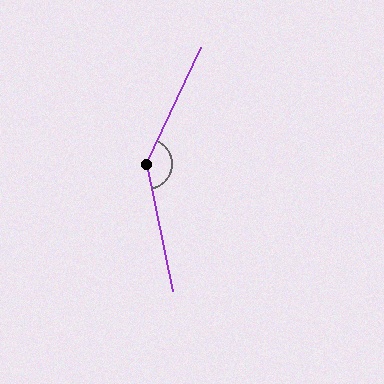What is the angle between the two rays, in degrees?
Approximately 143 degrees.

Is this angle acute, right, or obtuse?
It is obtuse.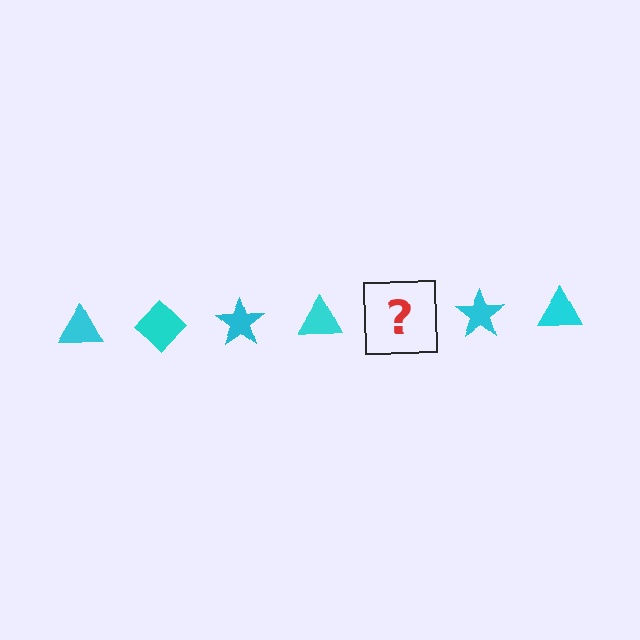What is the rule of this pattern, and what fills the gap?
The rule is that the pattern cycles through triangle, diamond, star shapes in cyan. The gap should be filled with a cyan diamond.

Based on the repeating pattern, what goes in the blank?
The blank should be a cyan diamond.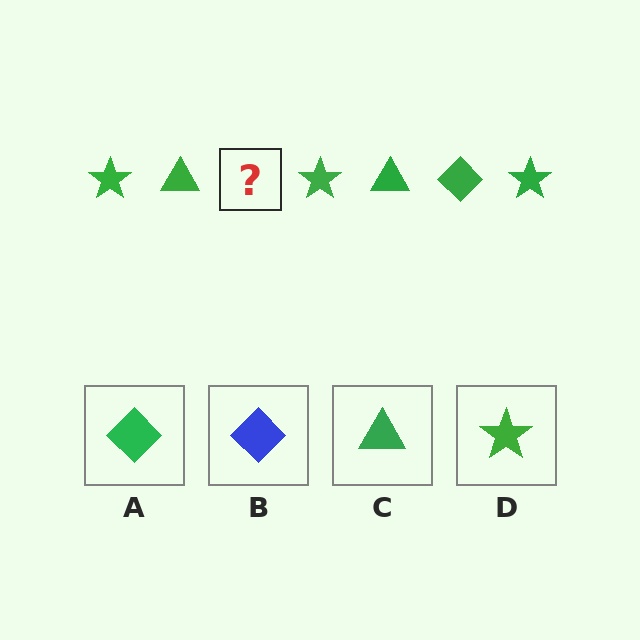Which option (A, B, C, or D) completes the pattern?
A.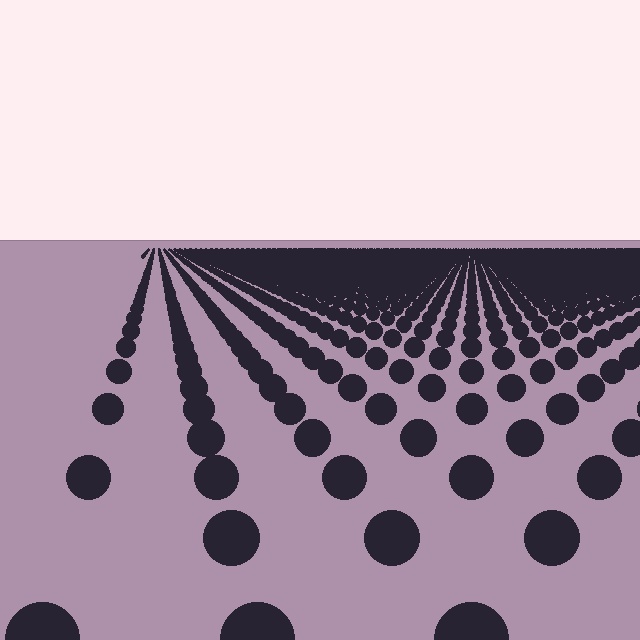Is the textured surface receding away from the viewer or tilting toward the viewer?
The surface is receding away from the viewer. Texture elements get smaller and denser toward the top.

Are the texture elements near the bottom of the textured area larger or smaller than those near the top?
Larger. Near the bottom, elements are closer to the viewer and appear at a bigger on-screen size.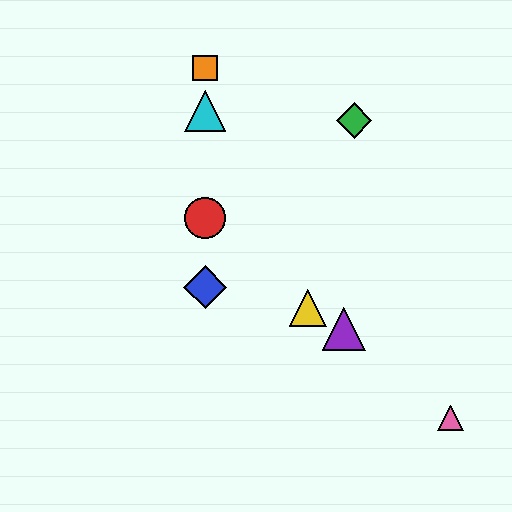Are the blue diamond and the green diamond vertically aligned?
No, the blue diamond is at x≈205 and the green diamond is at x≈354.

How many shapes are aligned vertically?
4 shapes (the red circle, the blue diamond, the orange square, the cyan triangle) are aligned vertically.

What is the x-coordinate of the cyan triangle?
The cyan triangle is at x≈205.